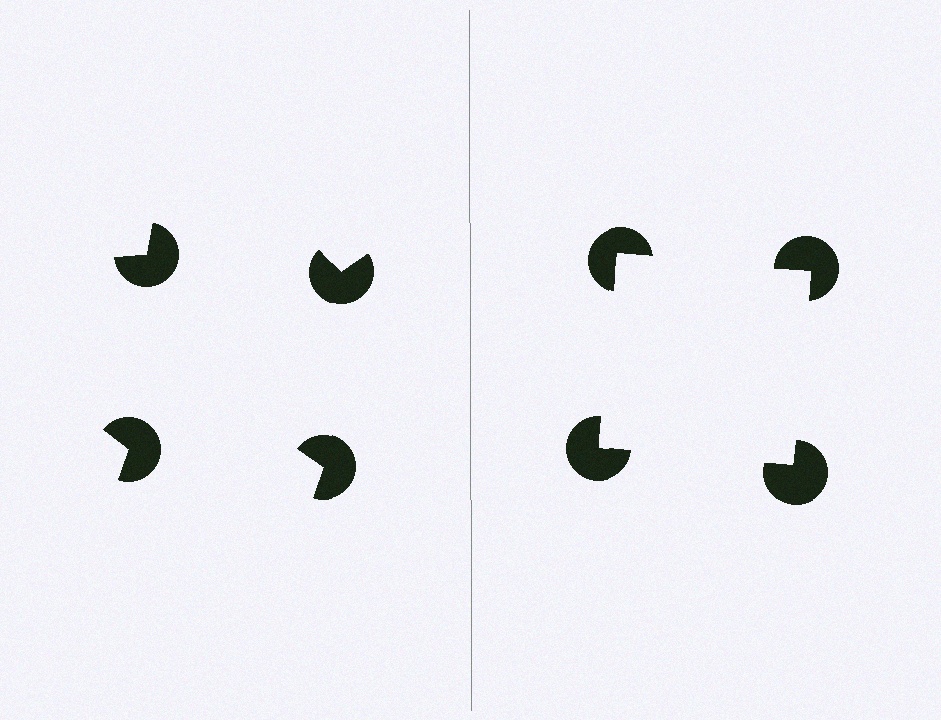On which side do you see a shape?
An illusory square appears on the right side. On the left side the wedge cuts are rotated, so no coherent shape forms.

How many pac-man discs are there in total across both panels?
8 — 4 on each side.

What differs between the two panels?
The pac-man discs are positioned identically on both sides; only the wedge orientations differ. On the right they align to a square; on the left they are misaligned.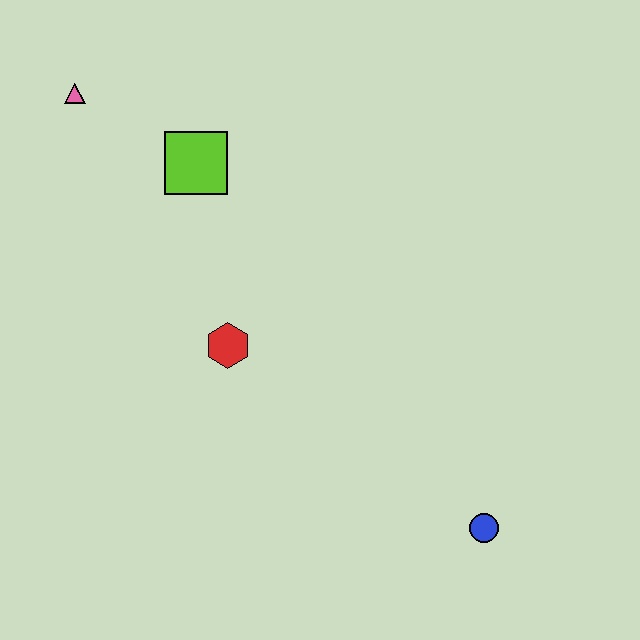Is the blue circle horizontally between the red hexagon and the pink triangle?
No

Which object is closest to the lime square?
The pink triangle is closest to the lime square.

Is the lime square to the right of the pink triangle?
Yes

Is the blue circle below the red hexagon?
Yes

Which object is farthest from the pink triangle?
The blue circle is farthest from the pink triangle.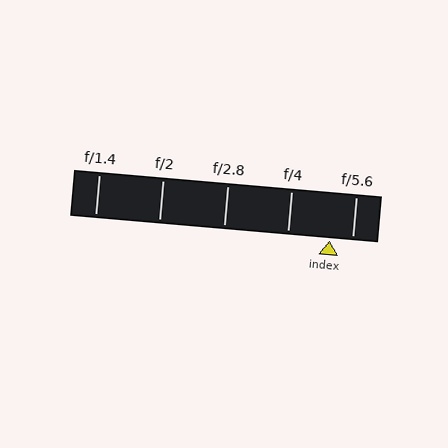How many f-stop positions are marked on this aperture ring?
There are 5 f-stop positions marked.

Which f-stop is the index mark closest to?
The index mark is closest to f/5.6.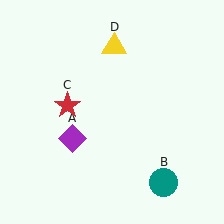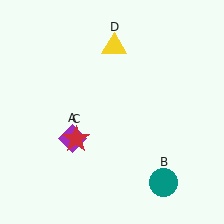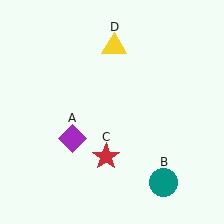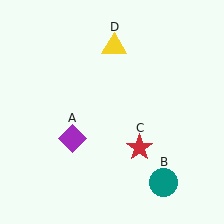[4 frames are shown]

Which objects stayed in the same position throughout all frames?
Purple diamond (object A) and teal circle (object B) and yellow triangle (object D) remained stationary.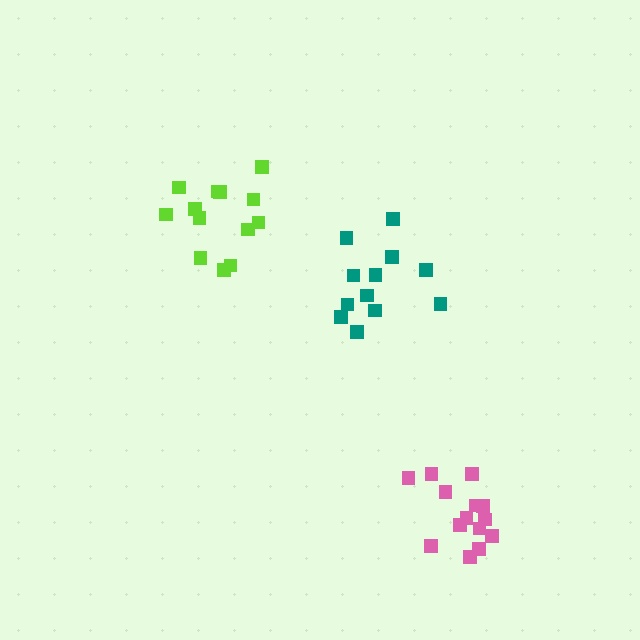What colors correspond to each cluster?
The clusters are colored: teal, pink, lime.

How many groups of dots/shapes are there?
There are 3 groups.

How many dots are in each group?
Group 1: 12 dots, Group 2: 14 dots, Group 3: 13 dots (39 total).